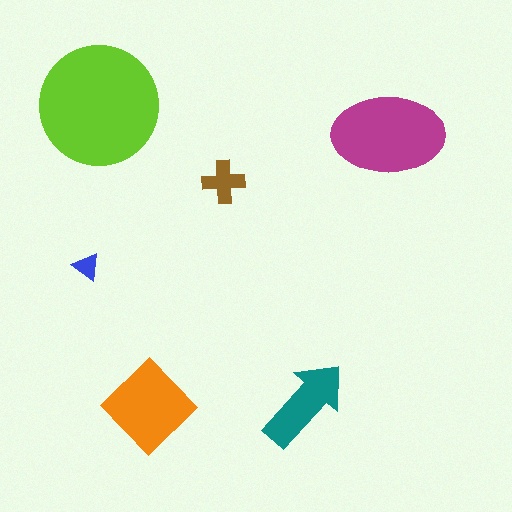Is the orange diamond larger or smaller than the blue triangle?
Larger.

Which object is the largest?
The lime circle.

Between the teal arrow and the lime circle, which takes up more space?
The lime circle.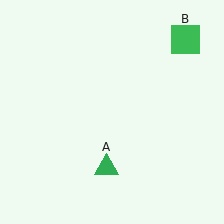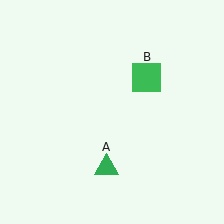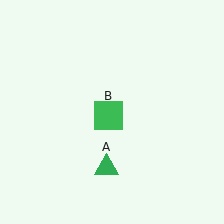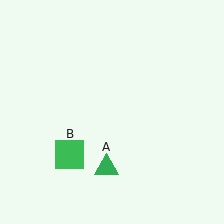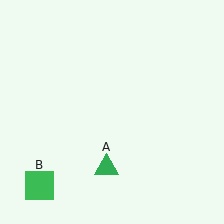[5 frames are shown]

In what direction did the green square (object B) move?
The green square (object B) moved down and to the left.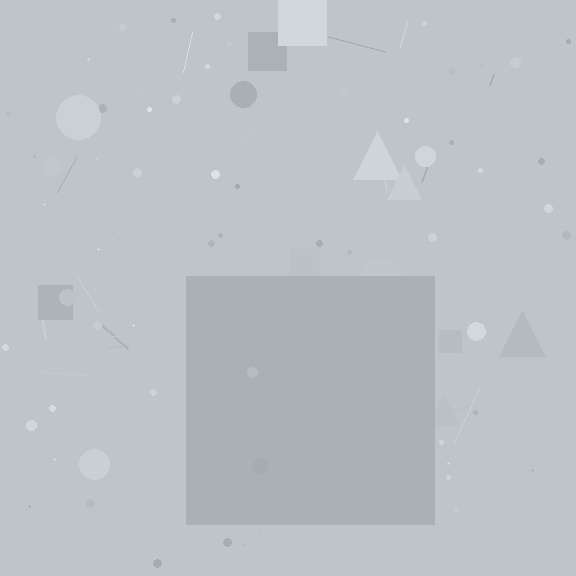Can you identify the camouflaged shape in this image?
The camouflaged shape is a square.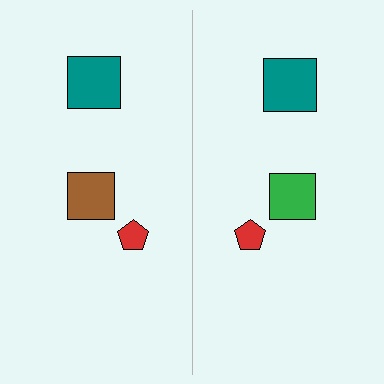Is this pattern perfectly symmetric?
No, the pattern is not perfectly symmetric. The green square on the right side breaks the symmetry — its mirror counterpart is brown.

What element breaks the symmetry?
The green square on the right side breaks the symmetry — its mirror counterpart is brown.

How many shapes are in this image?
There are 6 shapes in this image.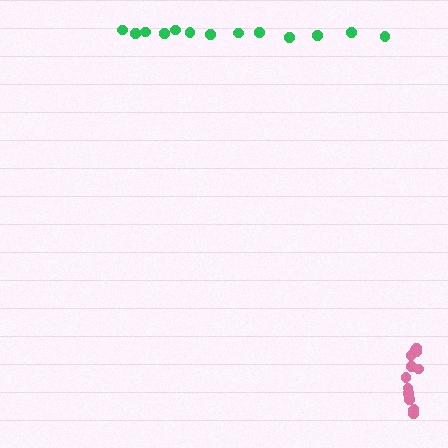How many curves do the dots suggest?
There are 2 distinct paths.